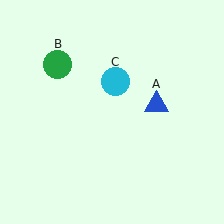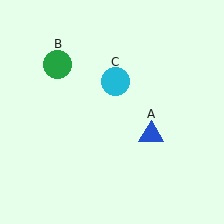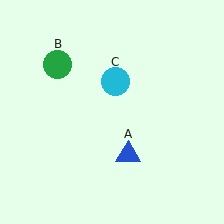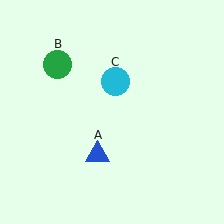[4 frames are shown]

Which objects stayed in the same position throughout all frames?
Green circle (object B) and cyan circle (object C) remained stationary.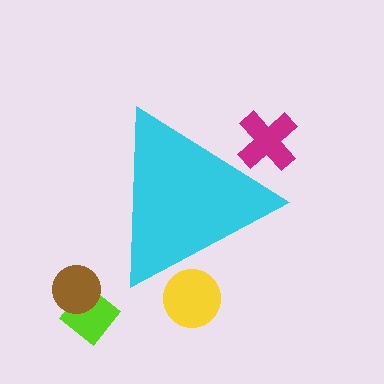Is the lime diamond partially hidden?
No, the lime diamond is fully visible.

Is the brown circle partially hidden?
No, the brown circle is fully visible.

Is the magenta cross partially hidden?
Yes, the magenta cross is partially hidden behind the cyan triangle.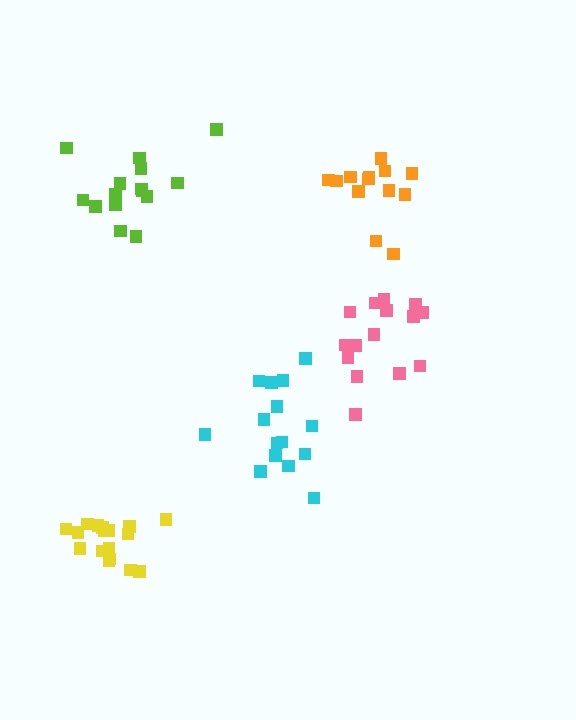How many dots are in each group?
Group 1: 15 dots, Group 2: 15 dots, Group 3: 17 dots, Group 4: 13 dots, Group 5: 15 dots (75 total).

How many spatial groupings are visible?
There are 5 spatial groupings.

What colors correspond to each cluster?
The clusters are colored: pink, lime, yellow, orange, cyan.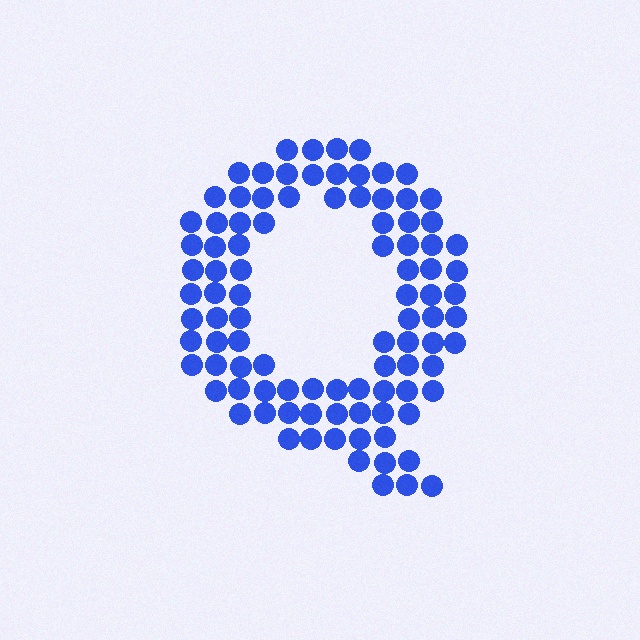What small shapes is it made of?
It is made of small circles.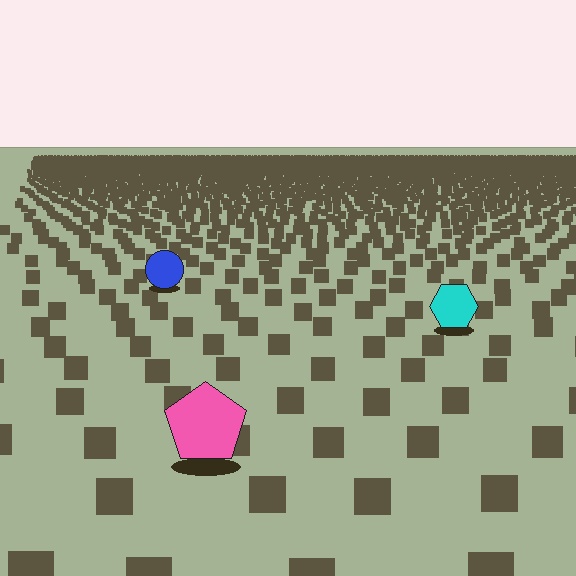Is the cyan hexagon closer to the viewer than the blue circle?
Yes. The cyan hexagon is closer — you can tell from the texture gradient: the ground texture is coarser near it.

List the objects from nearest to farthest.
From nearest to farthest: the pink pentagon, the cyan hexagon, the blue circle.